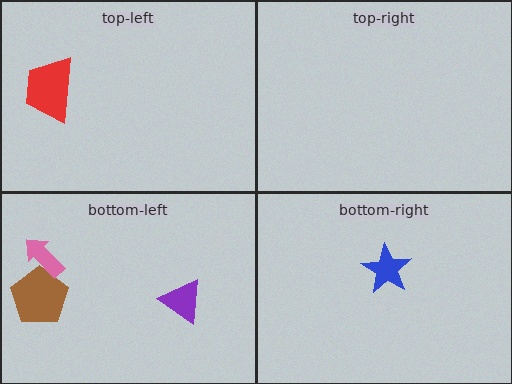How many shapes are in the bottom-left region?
3.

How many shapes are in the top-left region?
1.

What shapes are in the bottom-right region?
The blue star.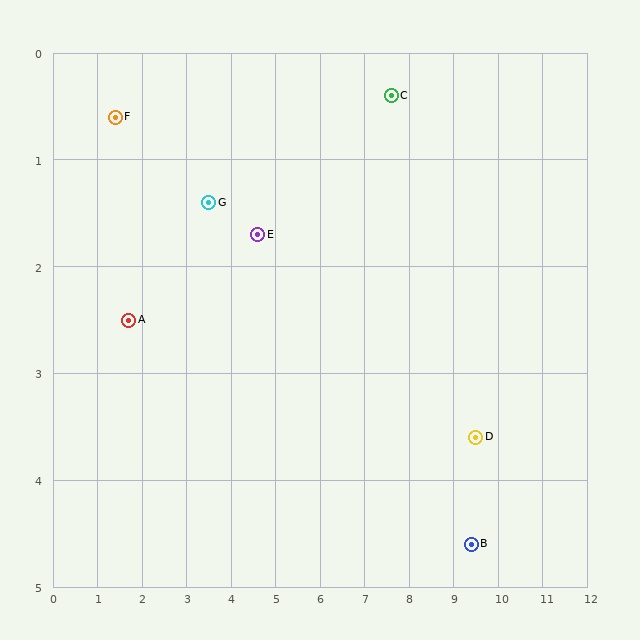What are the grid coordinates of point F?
Point F is at approximately (1.4, 0.6).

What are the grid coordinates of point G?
Point G is at approximately (3.5, 1.4).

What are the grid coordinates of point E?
Point E is at approximately (4.6, 1.7).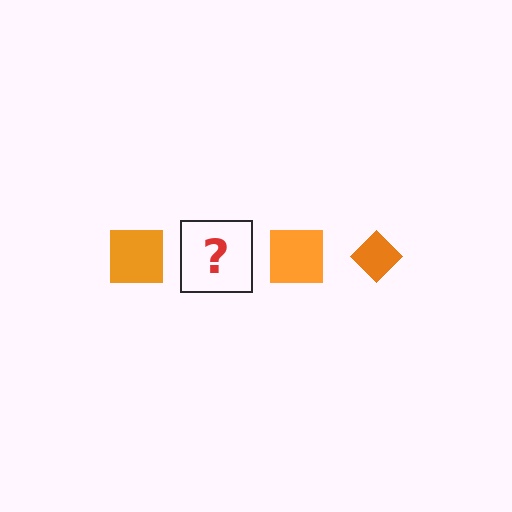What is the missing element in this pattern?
The missing element is an orange diamond.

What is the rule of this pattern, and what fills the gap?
The rule is that the pattern cycles through square, diamond shapes in orange. The gap should be filled with an orange diamond.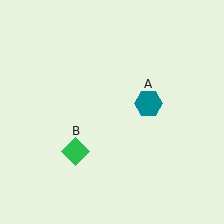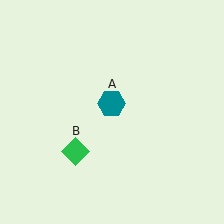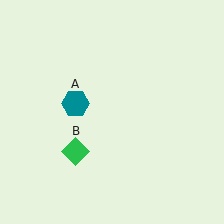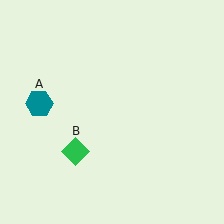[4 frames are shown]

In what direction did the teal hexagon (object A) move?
The teal hexagon (object A) moved left.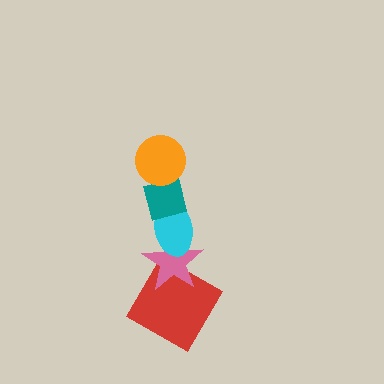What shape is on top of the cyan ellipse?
The teal square is on top of the cyan ellipse.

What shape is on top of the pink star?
The cyan ellipse is on top of the pink star.